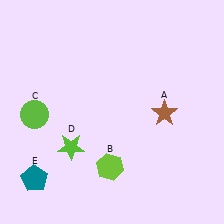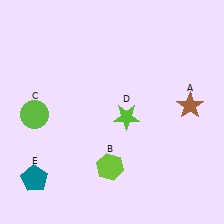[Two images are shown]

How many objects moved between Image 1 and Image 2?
2 objects moved between the two images.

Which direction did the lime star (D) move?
The lime star (D) moved right.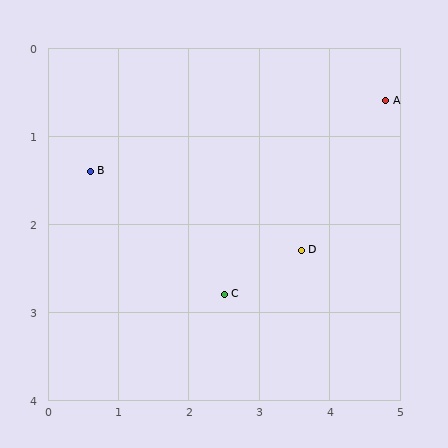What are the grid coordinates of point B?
Point B is at approximately (0.6, 1.4).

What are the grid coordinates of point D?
Point D is at approximately (3.6, 2.3).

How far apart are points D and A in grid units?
Points D and A are about 2.1 grid units apart.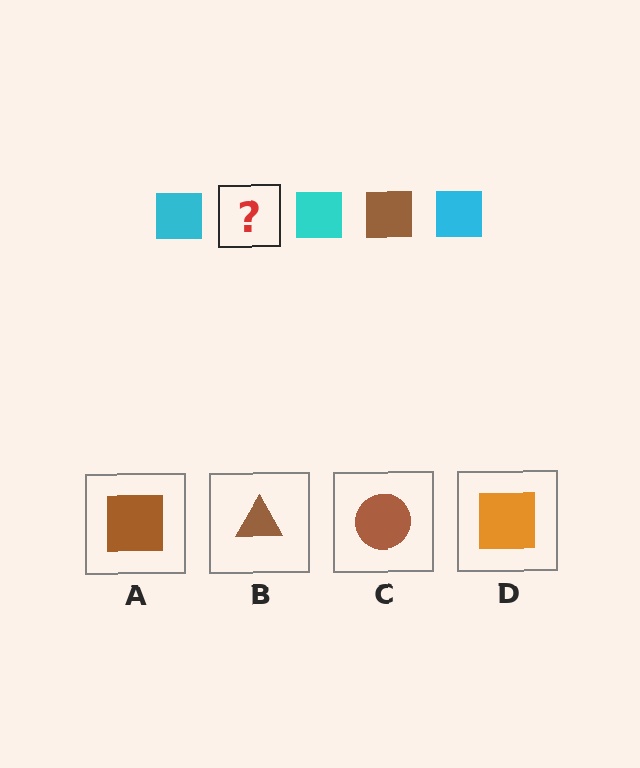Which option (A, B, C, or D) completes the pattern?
A.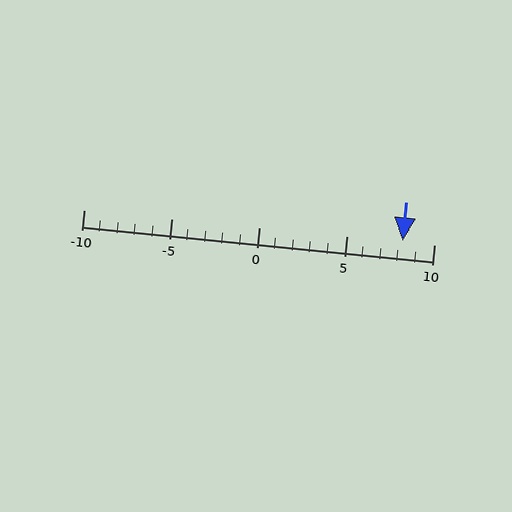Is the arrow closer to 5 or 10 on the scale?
The arrow is closer to 10.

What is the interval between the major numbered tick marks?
The major tick marks are spaced 5 units apart.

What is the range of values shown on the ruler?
The ruler shows values from -10 to 10.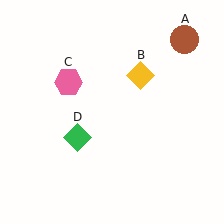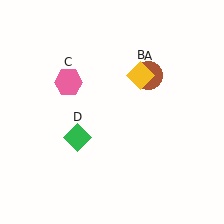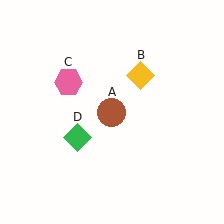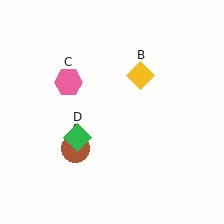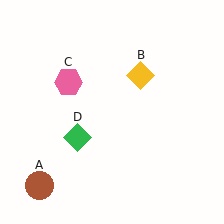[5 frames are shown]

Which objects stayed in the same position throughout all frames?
Yellow diamond (object B) and pink hexagon (object C) and green diamond (object D) remained stationary.